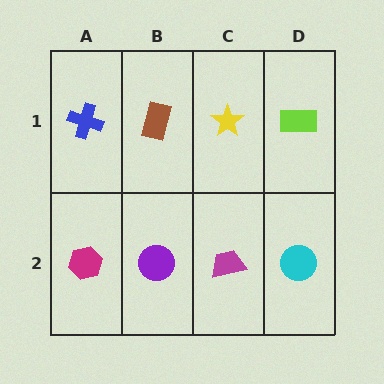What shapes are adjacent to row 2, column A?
A blue cross (row 1, column A), a purple circle (row 2, column B).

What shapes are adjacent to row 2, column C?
A yellow star (row 1, column C), a purple circle (row 2, column B), a cyan circle (row 2, column D).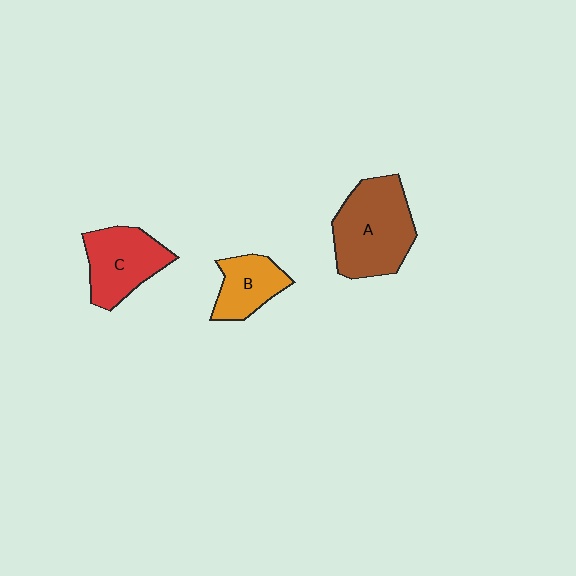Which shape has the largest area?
Shape A (brown).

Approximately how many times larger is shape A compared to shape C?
Approximately 1.3 times.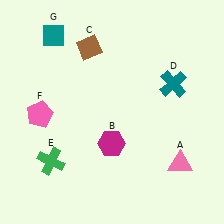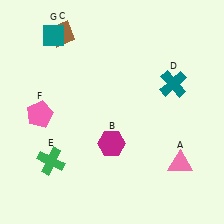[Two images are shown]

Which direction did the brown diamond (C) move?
The brown diamond (C) moved left.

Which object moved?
The brown diamond (C) moved left.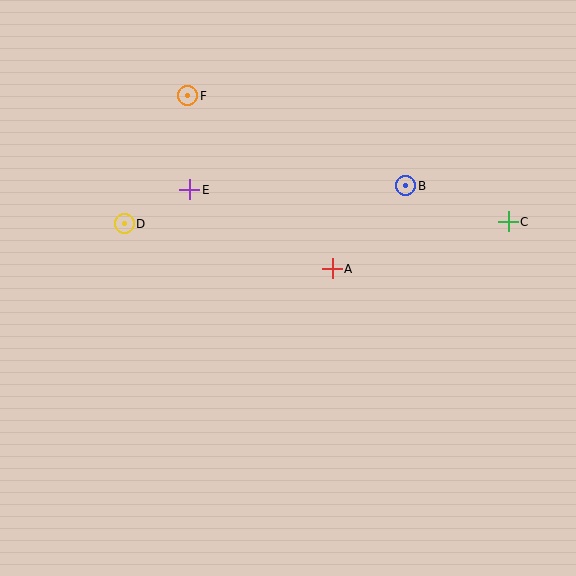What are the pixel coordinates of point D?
Point D is at (124, 224).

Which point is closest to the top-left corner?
Point F is closest to the top-left corner.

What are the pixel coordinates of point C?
Point C is at (508, 222).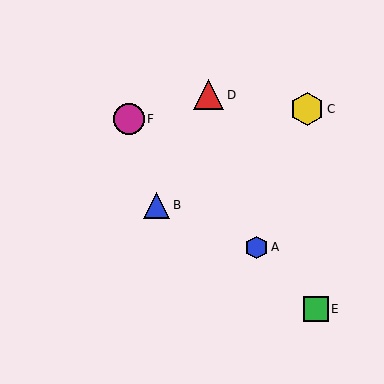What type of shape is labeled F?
Shape F is a magenta circle.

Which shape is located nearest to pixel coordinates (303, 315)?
The green square (labeled E) at (316, 309) is nearest to that location.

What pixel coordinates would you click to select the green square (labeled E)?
Click at (316, 309) to select the green square E.